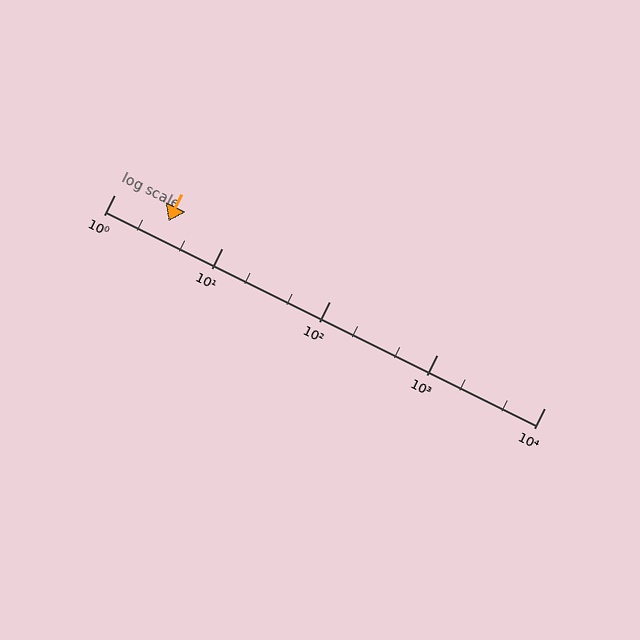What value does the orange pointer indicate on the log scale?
The pointer indicates approximately 3.2.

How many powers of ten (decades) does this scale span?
The scale spans 4 decades, from 1 to 10000.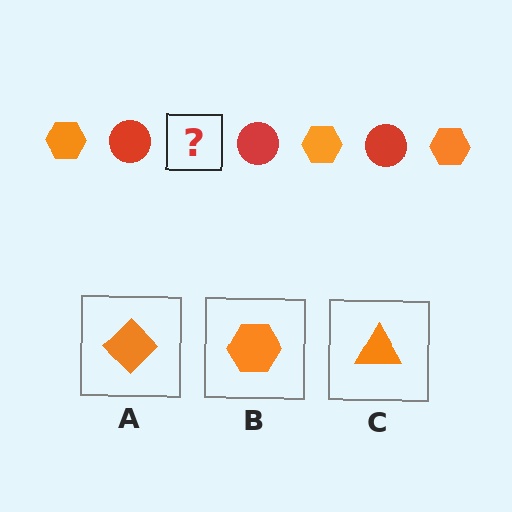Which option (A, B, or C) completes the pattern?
B.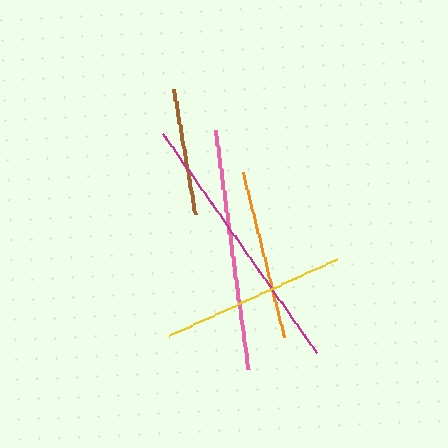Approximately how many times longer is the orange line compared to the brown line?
The orange line is approximately 1.3 times the length of the brown line.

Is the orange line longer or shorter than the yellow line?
The yellow line is longer than the orange line.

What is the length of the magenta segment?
The magenta segment is approximately 268 pixels long.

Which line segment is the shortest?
The brown line is the shortest at approximately 127 pixels.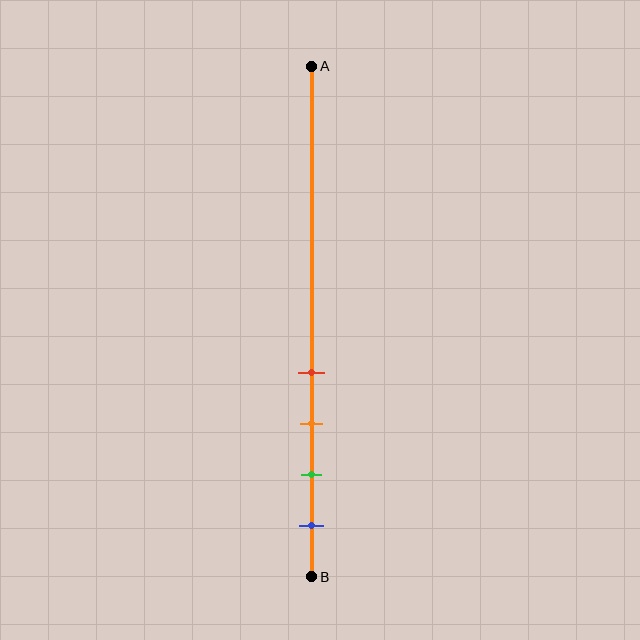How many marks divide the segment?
There are 4 marks dividing the segment.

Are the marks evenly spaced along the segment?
Yes, the marks are approximately evenly spaced.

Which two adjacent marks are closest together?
The red and orange marks are the closest adjacent pair.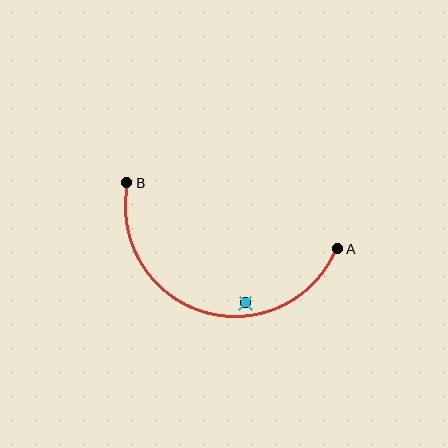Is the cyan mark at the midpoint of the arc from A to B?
No — the cyan mark does not lie on the arc at all. It sits slightly inside the curve.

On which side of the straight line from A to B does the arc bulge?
The arc bulges below the straight line connecting A and B.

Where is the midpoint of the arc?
The arc midpoint is the point on the curve farthest from the straight line joining A and B. It sits below that line.